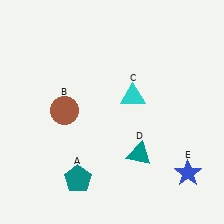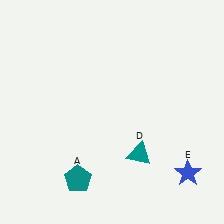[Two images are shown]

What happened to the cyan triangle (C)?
The cyan triangle (C) was removed in Image 2. It was in the top-right area of Image 1.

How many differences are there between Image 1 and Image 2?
There are 2 differences between the two images.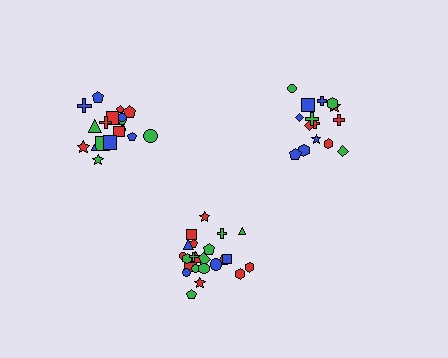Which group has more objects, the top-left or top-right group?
The top-left group.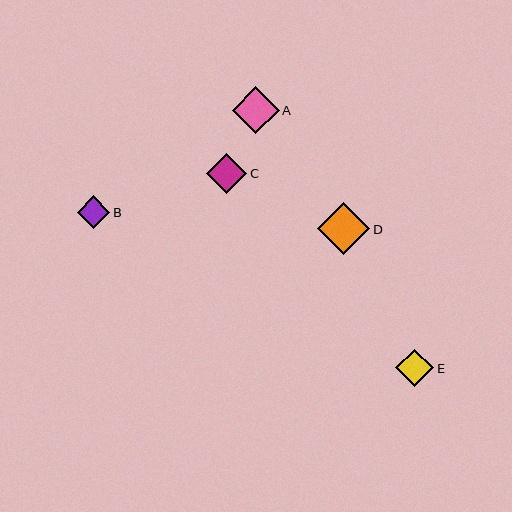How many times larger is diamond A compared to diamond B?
Diamond A is approximately 1.4 times the size of diamond B.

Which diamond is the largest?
Diamond D is the largest with a size of approximately 53 pixels.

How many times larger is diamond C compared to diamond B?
Diamond C is approximately 1.2 times the size of diamond B.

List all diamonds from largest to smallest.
From largest to smallest: D, A, C, E, B.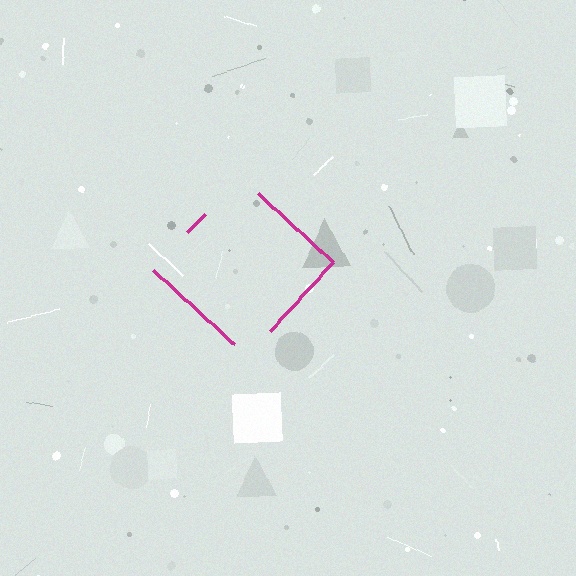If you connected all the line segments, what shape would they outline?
They would outline a diamond.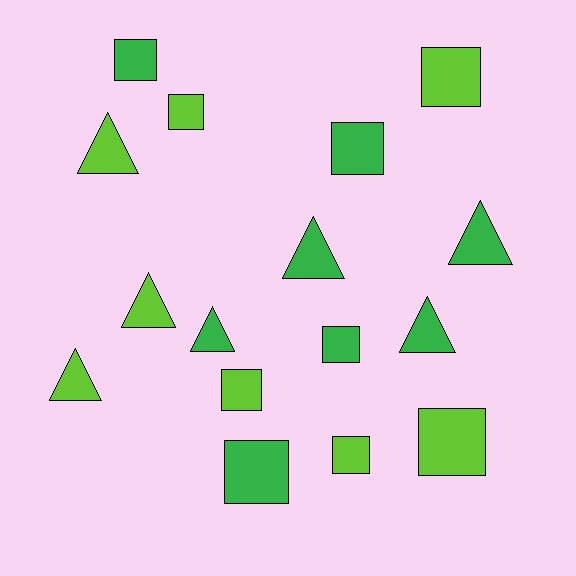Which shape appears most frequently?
Square, with 9 objects.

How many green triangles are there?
There are 4 green triangles.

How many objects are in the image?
There are 16 objects.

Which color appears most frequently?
Green, with 8 objects.